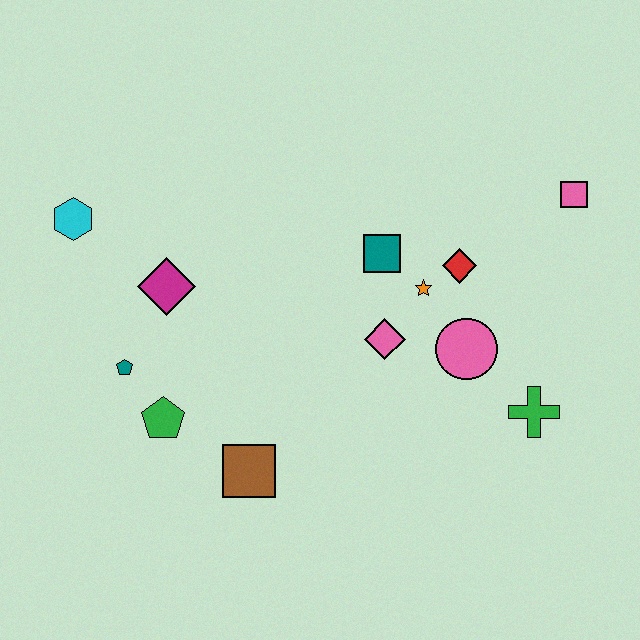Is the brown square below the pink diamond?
Yes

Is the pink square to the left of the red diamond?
No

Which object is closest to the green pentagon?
The teal pentagon is closest to the green pentagon.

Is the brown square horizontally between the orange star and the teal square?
No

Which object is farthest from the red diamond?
The cyan hexagon is farthest from the red diamond.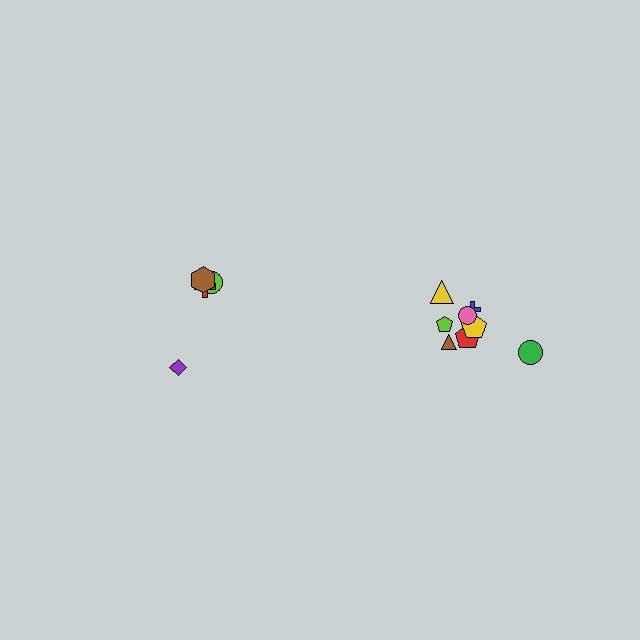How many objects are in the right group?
There are 8 objects.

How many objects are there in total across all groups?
There are 12 objects.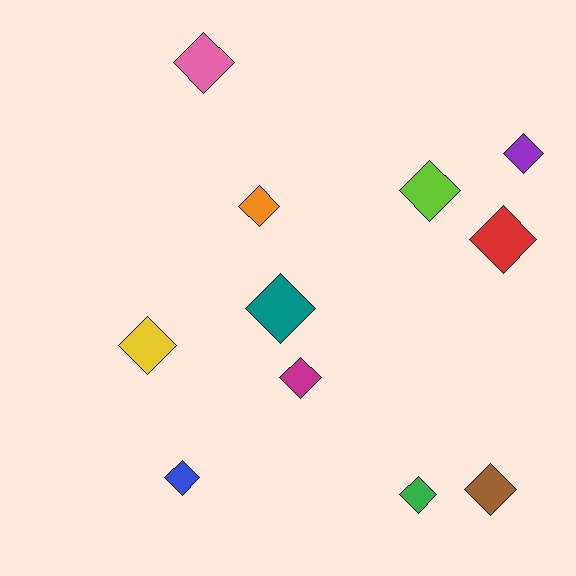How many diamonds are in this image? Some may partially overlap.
There are 11 diamonds.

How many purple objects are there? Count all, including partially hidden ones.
There is 1 purple object.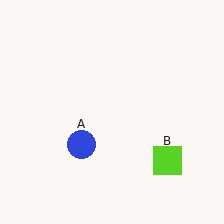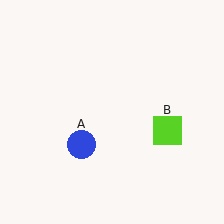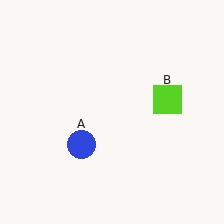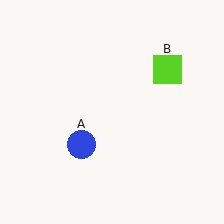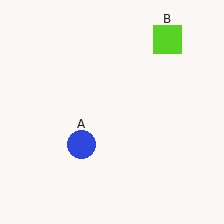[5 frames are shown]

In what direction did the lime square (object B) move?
The lime square (object B) moved up.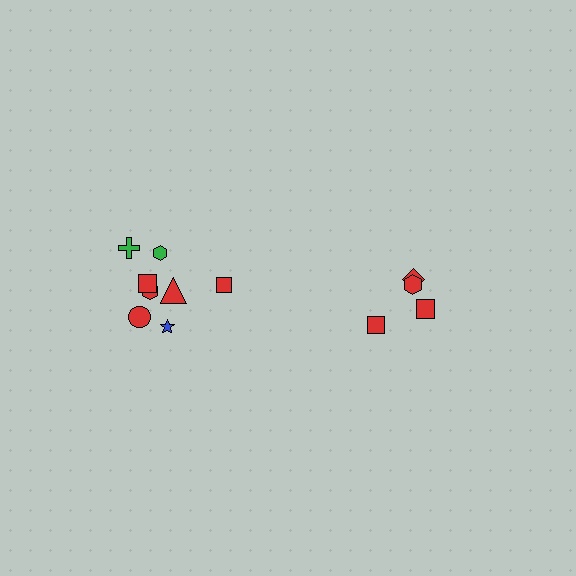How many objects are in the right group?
There are 4 objects.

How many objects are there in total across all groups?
There are 12 objects.